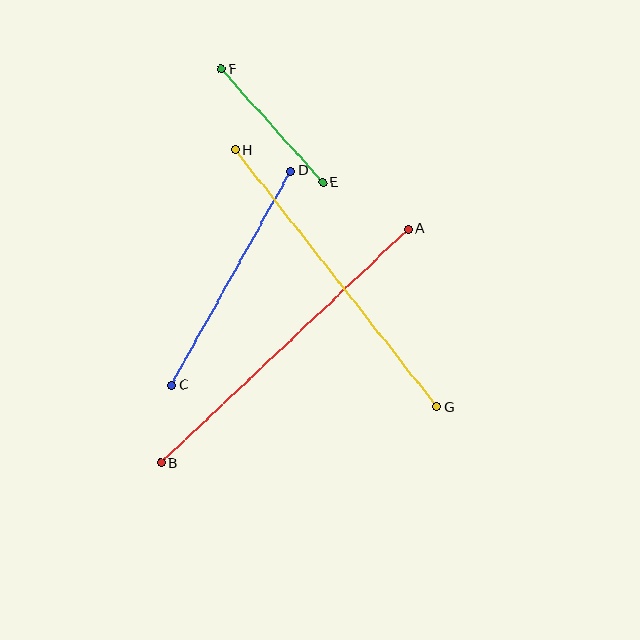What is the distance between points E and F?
The distance is approximately 152 pixels.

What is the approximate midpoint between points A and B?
The midpoint is at approximately (284, 346) pixels.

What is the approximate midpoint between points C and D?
The midpoint is at approximately (231, 278) pixels.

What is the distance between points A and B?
The distance is approximately 340 pixels.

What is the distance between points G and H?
The distance is approximately 327 pixels.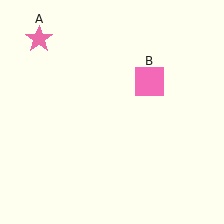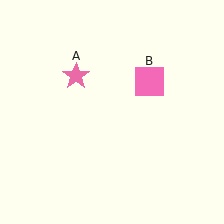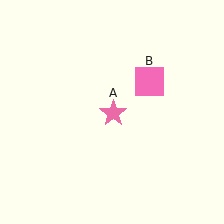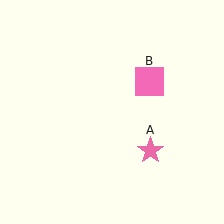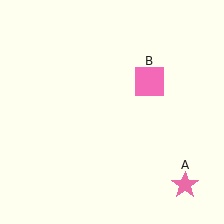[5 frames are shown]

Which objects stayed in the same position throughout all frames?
Pink square (object B) remained stationary.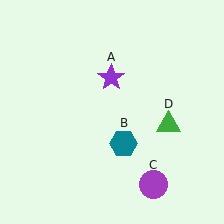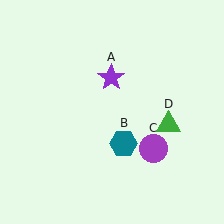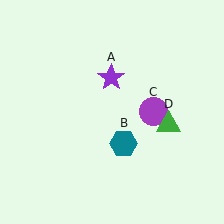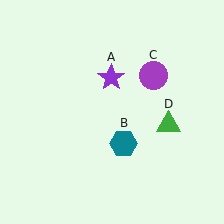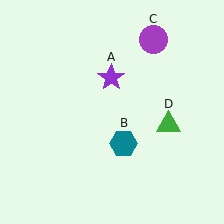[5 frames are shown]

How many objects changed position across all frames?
1 object changed position: purple circle (object C).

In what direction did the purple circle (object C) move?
The purple circle (object C) moved up.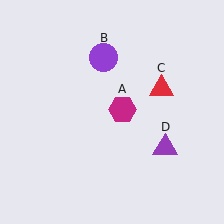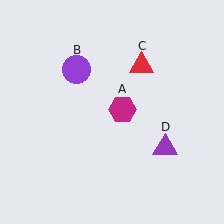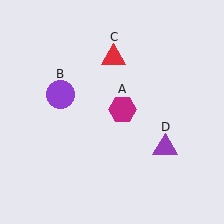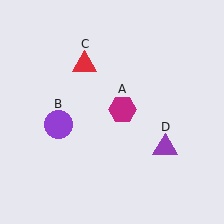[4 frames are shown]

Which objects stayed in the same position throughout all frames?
Magenta hexagon (object A) and purple triangle (object D) remained stationary.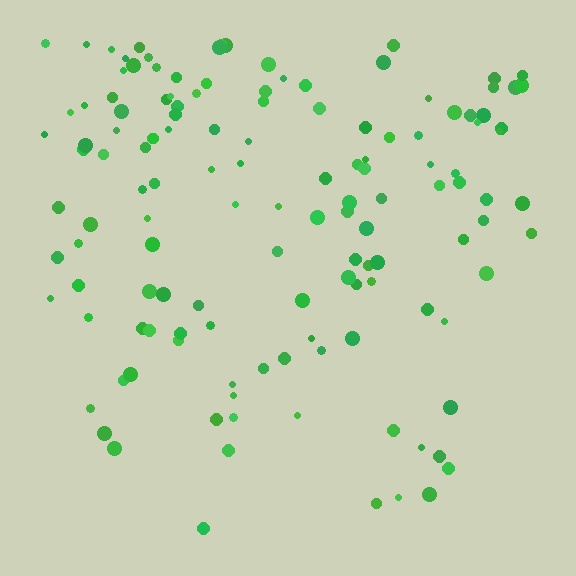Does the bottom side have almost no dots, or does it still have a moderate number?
Still a moderate number, just noticeably fewer than the top.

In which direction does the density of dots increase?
From bottom to top, with the top side densest.